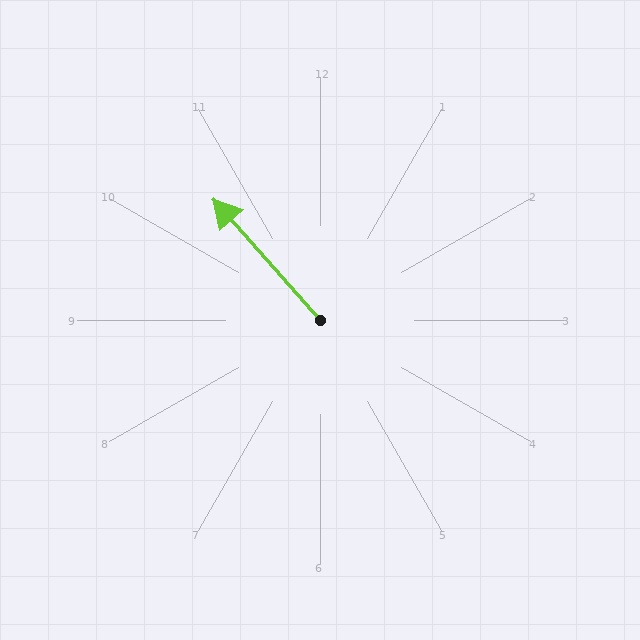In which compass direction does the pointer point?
Northwest.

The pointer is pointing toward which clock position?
Roughly 11 o'clock.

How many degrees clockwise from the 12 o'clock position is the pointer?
Approximately 318 degrees.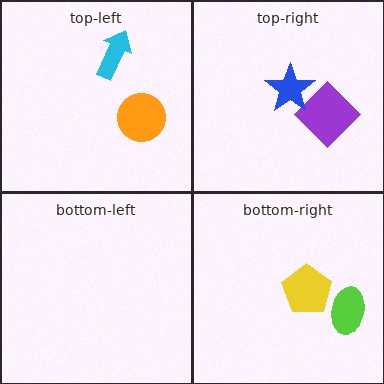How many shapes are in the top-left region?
2.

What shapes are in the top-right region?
The purple diamond, the blue star.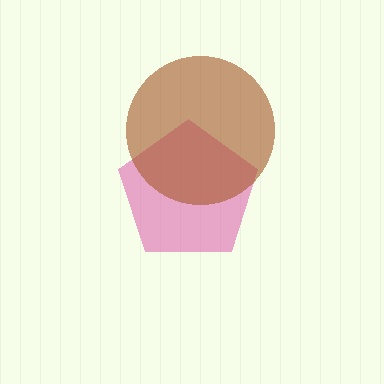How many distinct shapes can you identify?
There are 2 distinct shapes: a pink pentagon, a brown circle.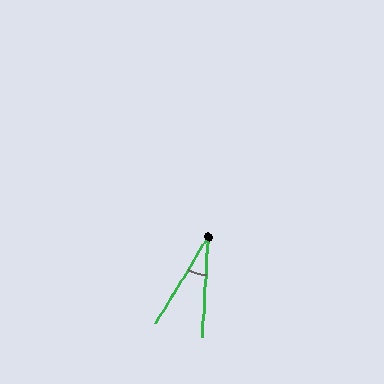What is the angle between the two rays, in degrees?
Approximately 28 degrees.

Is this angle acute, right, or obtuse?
It is acute.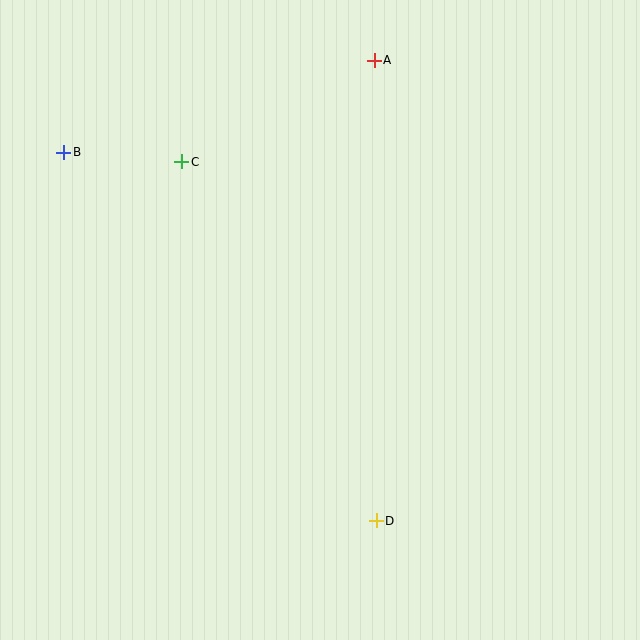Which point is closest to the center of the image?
Point D at (376, 521) is closest to the center.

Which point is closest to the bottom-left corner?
Point D is closest to the bottom-left corner.